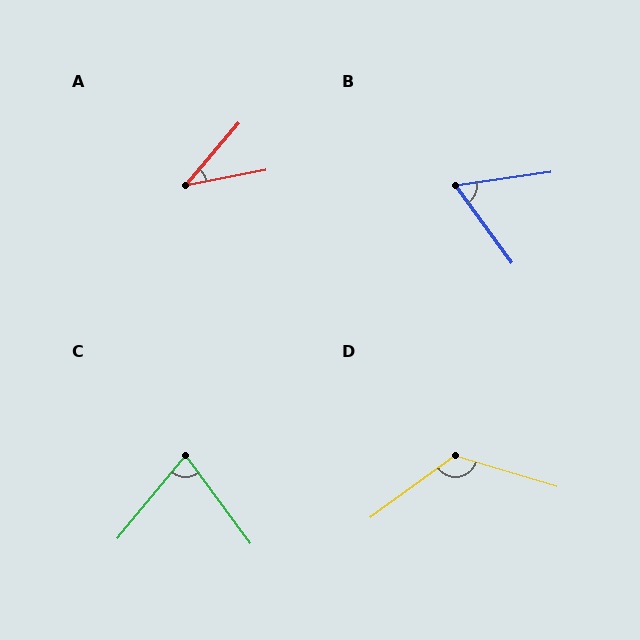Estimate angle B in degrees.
Approximately 62 degrees.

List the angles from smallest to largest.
A (39°), B (62°), C (76°), D (127°).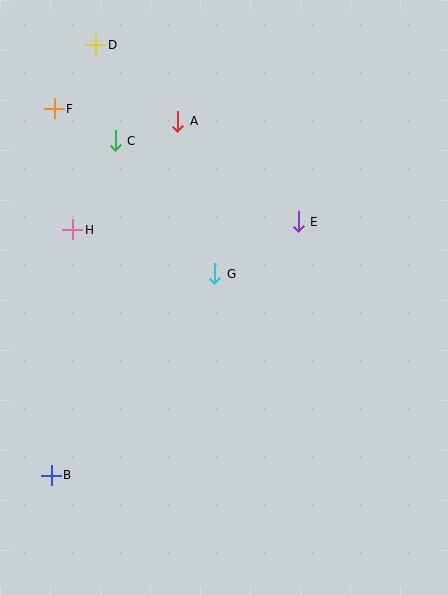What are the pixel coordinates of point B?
Point B is at (51, 475).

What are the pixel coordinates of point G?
Point G is at (215, 274).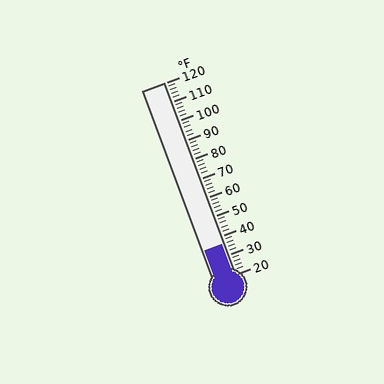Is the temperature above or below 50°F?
The temperature is below 50°F.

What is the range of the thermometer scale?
The thermometer scale ranges from 20°F to 120°F.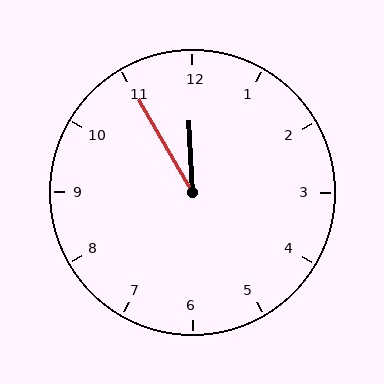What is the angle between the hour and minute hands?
Approximately 28 degrees.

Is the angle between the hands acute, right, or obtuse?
It is acute.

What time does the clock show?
11:55.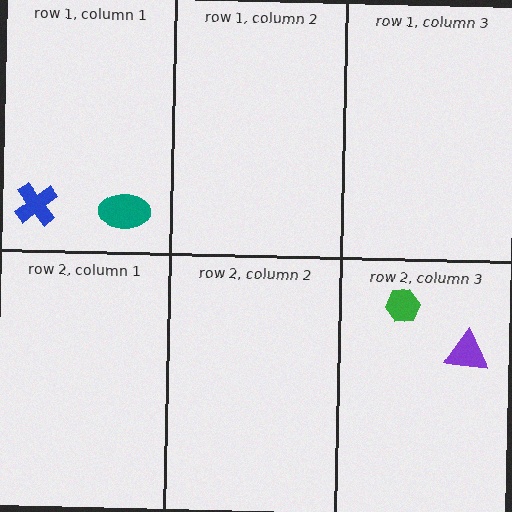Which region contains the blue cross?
The row 1, column 1 region.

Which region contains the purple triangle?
The row 2, column 3 region.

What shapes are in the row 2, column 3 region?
The purple triangle, the green hexagon.